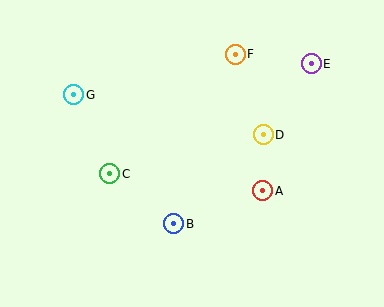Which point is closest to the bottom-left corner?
Point C is closest to the bottom-left corner.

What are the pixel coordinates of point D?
Point D is at (263, 135).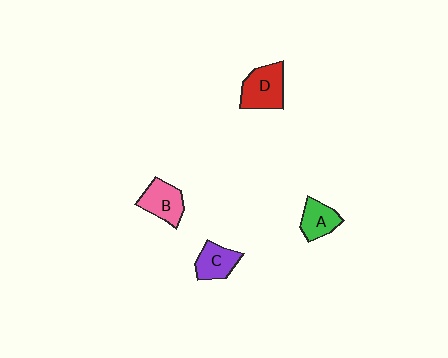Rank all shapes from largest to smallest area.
From largest to smallest: D (red), B (pink), C (purple), A (green).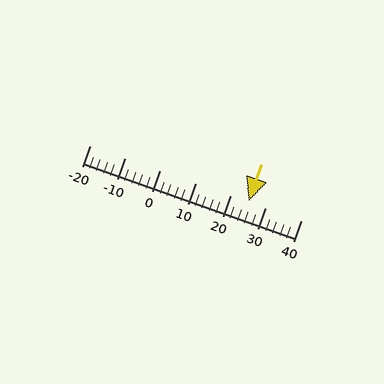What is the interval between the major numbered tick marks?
The major tick marks are spaced 10 units apart.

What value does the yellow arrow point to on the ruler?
The yellow arrow points to approximately 25.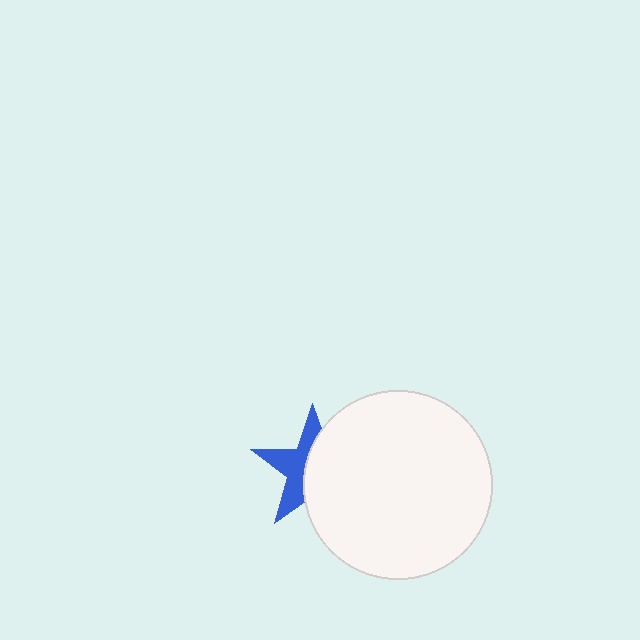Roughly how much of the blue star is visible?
About half of it is visible (roughly 45%).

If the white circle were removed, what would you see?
You would see the complete blue star.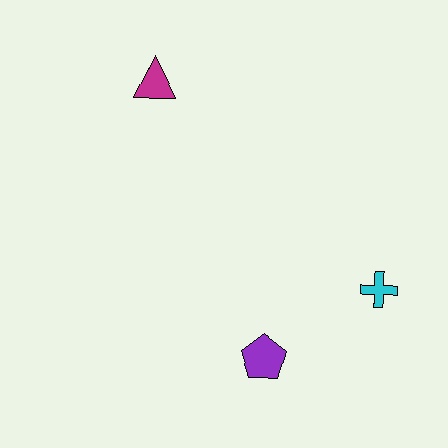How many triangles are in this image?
There is 1 triangle.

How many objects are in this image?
There are 3 objects.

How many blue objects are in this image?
There are no blue objects.